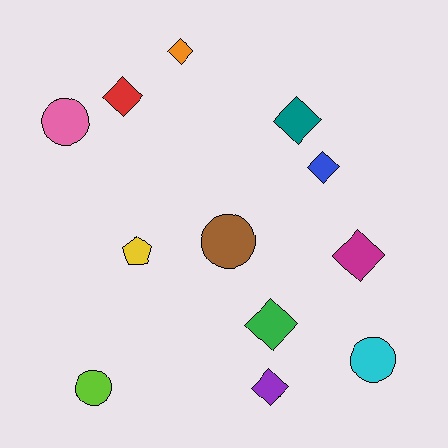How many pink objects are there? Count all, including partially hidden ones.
There is 1 pink object.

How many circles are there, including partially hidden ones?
There are 4 circles.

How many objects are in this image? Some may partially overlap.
There are 12 objects.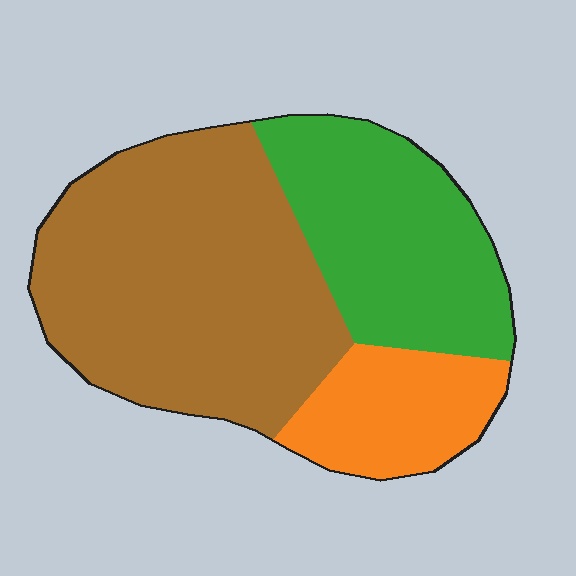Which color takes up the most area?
Brown, at roughly 55%.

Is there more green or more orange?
Green.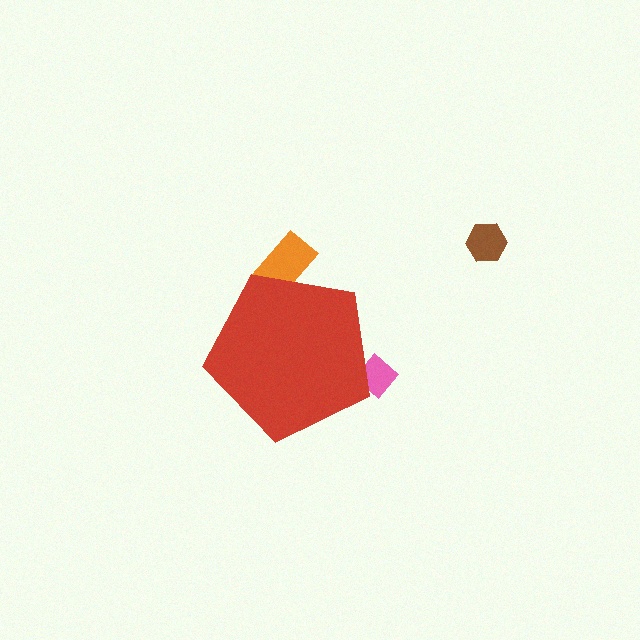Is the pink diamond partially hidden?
Yes, the pink diamond is partially hidden behind the red pentagon.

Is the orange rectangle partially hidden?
Yes, the orange rectangle is partially hidden behind the red pentagon.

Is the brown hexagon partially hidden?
No, the brown hexagon is fully visible.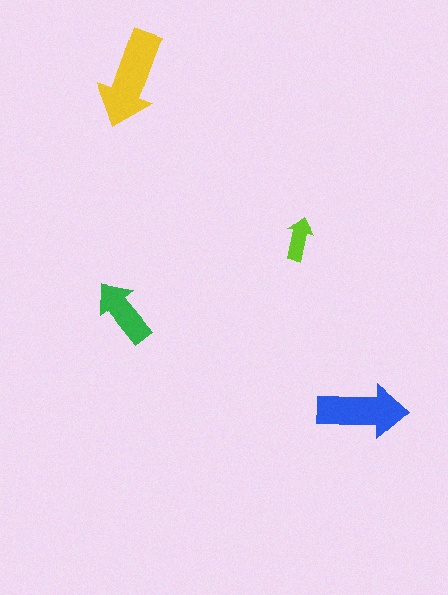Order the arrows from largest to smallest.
the yellow one, the blue one, the green one, the lime one.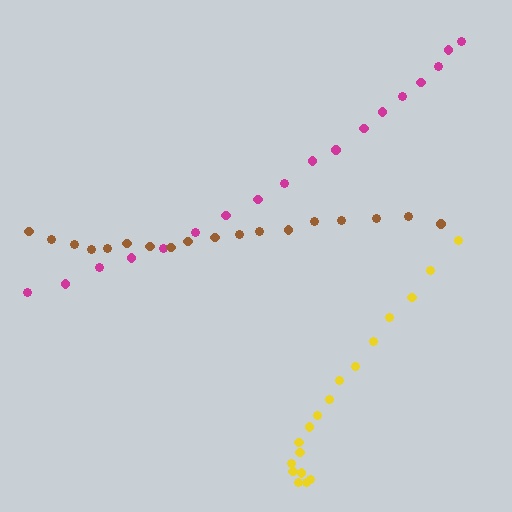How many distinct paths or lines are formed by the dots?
There are 3 distinct paths.